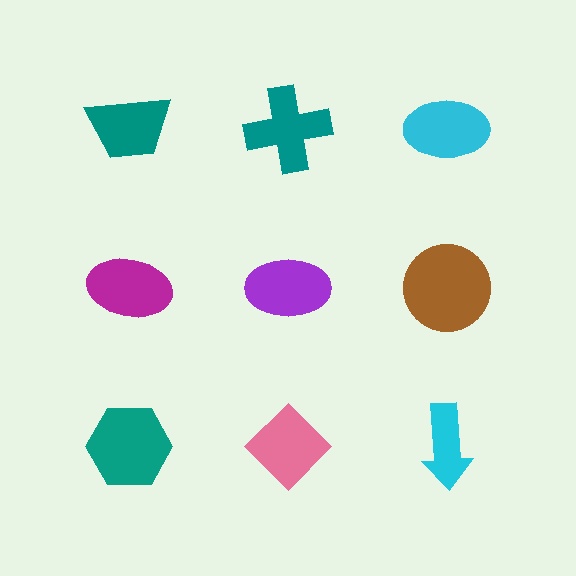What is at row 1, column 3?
A cyan ellipse.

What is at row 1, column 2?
A teal cross.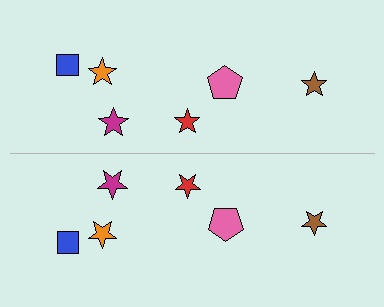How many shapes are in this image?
There are 12 shapes in this image.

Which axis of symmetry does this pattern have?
The pattern has a horizontal axis of symmetry running through the center of the image.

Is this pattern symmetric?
Yes, this pattern has bilateral (reflection) symmetry.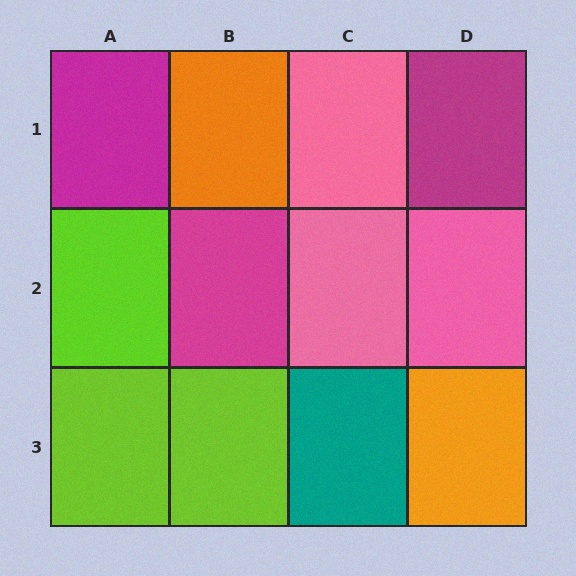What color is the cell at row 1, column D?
Magenta.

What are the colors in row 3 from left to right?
Lime, lime, teal, orange.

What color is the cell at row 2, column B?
Magenta.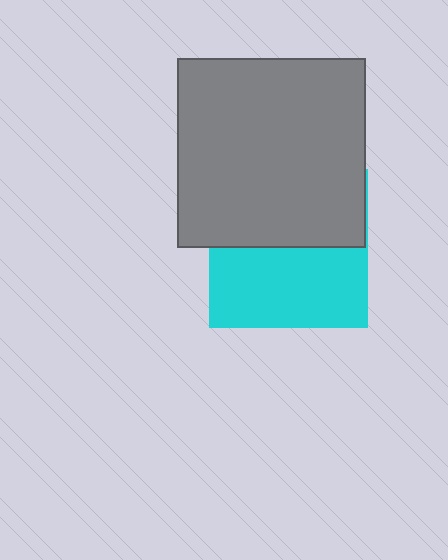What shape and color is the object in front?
The object in front is a gray square.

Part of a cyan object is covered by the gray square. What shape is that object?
It is a square.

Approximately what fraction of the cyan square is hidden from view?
Roughly 49% of the cyan square is hidden behind the gray square.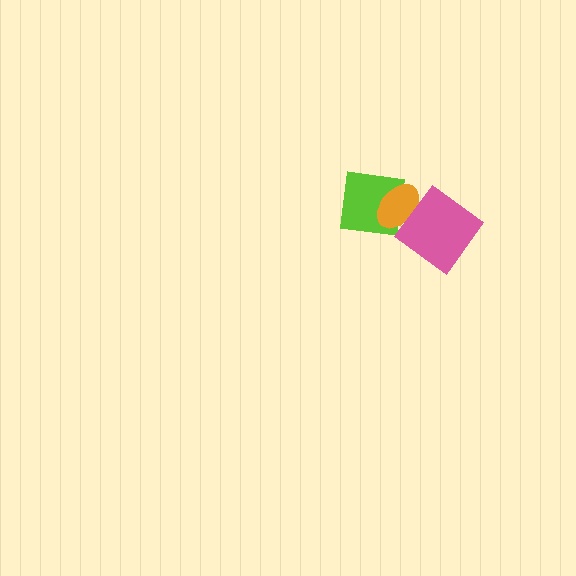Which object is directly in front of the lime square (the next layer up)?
The orange ellipse is directly in front of the lime square.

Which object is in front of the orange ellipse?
The pink diamond is in front of the orange ellipse.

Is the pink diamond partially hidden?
No, no other shape covers it.